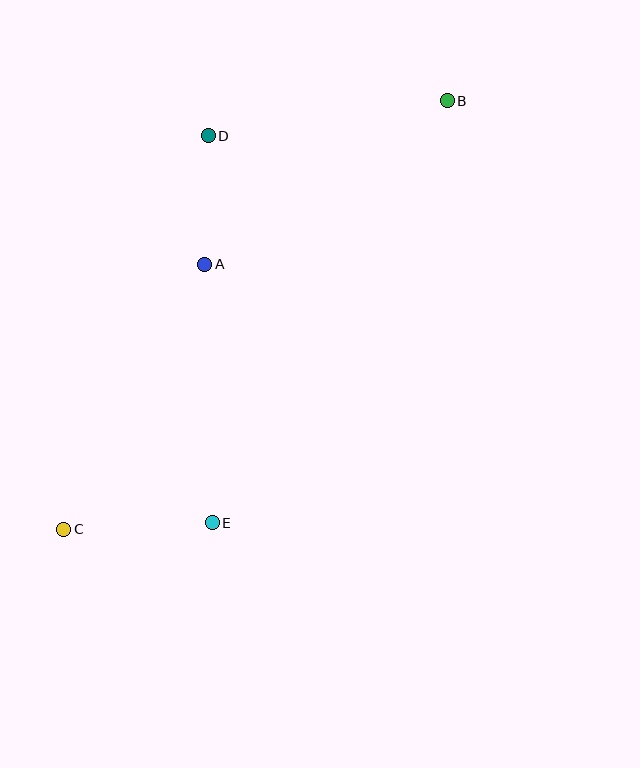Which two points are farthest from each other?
Points B and C are farthest from each other.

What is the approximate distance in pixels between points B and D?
The distance between B and D is approximately 241 pixels.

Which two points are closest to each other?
Points A and D are closest to each other.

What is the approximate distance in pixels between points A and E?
The distance between A and E is approximately 259 pixels.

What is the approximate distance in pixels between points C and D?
The distance between C and D is approximately 419 pixels.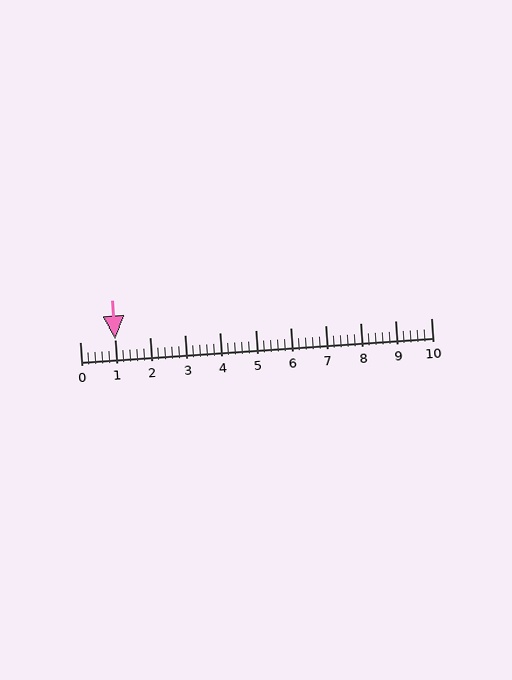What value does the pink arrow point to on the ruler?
The pink arrow points to approximately 1.0.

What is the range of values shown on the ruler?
The ruler shows values from 0 to 10.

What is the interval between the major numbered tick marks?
The major tick marks are spaced 1 units apart.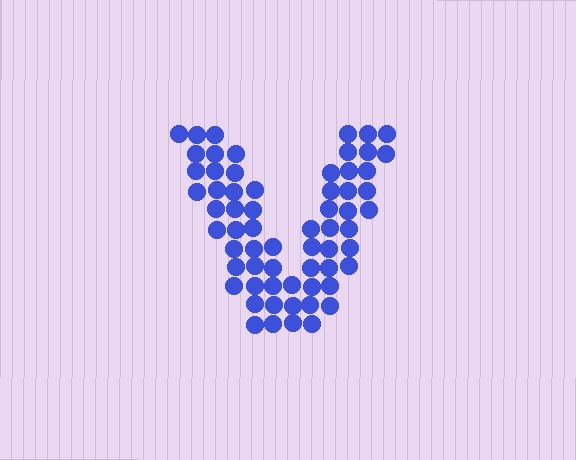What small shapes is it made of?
It is made of small circles.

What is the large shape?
The large shape is the letter V.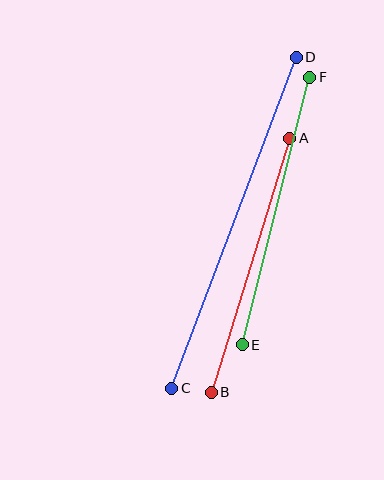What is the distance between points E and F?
The distance is approximately 276 pixels.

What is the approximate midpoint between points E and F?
The midpoint is at approximately (276, 211) pixels.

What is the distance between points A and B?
The distance is approximately 266 pixels.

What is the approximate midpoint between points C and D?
The midpoint is at approximately (234, 223) pixels.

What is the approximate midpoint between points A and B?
The midpoint is at approximately (250, 265) pixels.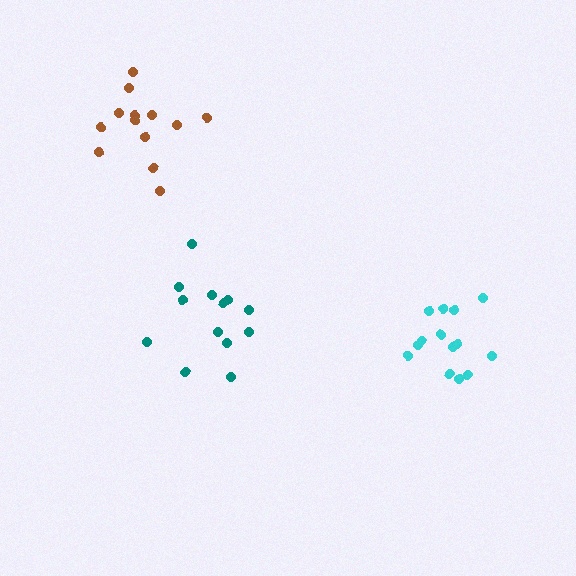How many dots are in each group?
Group 1: 14 dots, Group 2: 13 dots, Group 3: 13 dots (40 total).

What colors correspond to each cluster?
The clusters are colored: cyan, teal, brown.